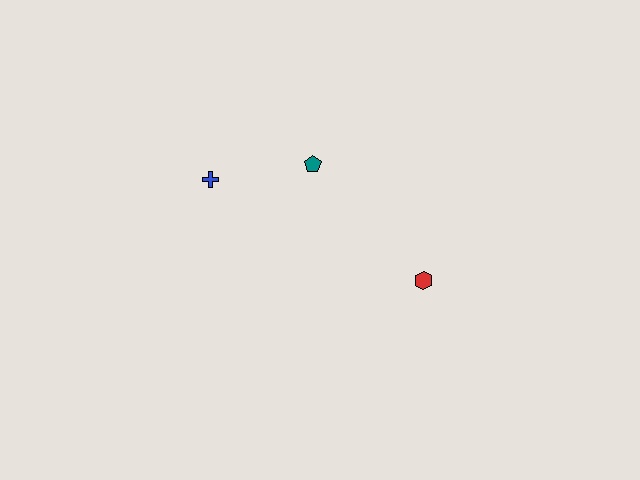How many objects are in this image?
There are 3 objects.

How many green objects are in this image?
There are no green objects.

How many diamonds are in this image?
There are no diamonds.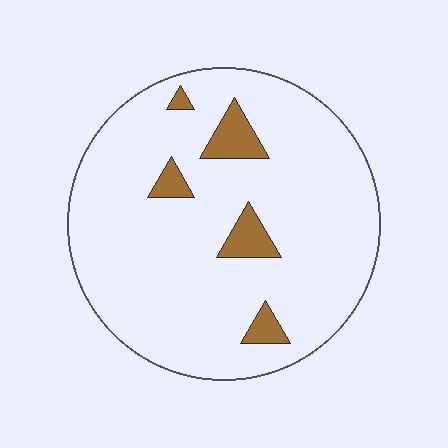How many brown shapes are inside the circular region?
5.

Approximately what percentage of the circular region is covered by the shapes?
Approximately 10%.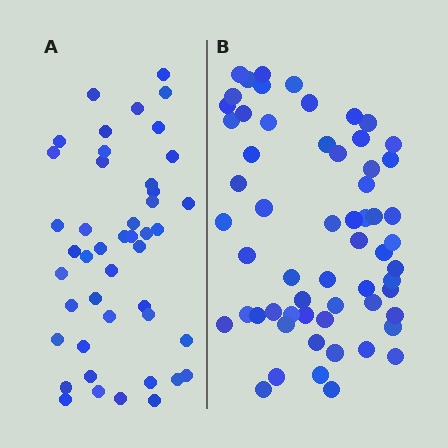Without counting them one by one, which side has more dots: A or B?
Region B (the right region) has more dots.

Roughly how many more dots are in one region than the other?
Region B has approximately 15 more dots than region A.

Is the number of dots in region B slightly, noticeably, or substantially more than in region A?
Region B has noticeably more, but not dramatically so. The ratio is roughly 1.3 to 1.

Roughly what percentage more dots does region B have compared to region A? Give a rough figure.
About 35% more.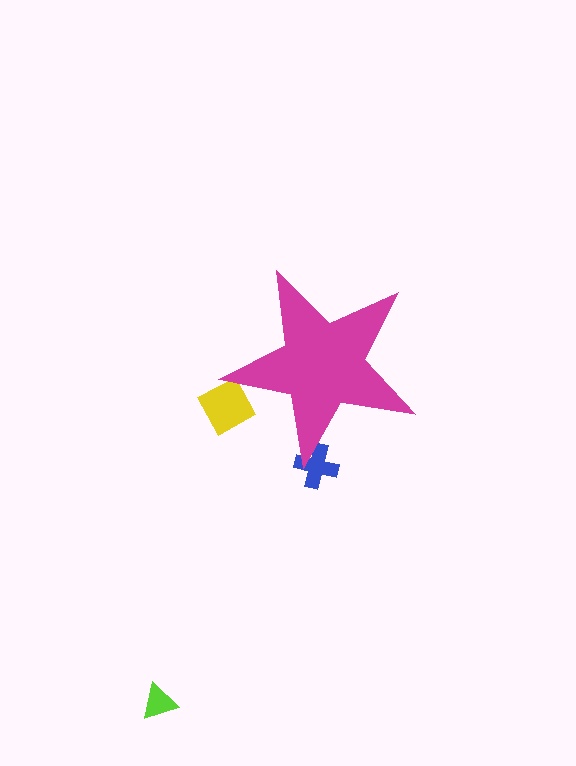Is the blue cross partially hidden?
Yes, the blue cross is partially hidden behind the magenta star.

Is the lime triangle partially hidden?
No, the lime triangle is fully visible.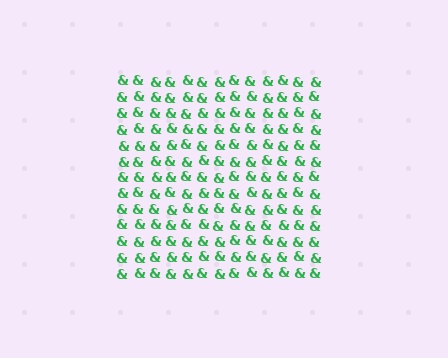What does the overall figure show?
The overall figure shows a square.